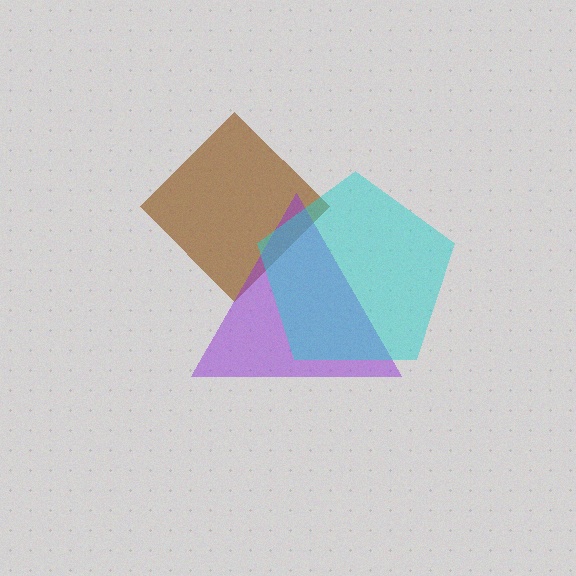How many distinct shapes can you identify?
There are 3 distinct shapes: a brown diamond, a purple triangle, a cyan pentagon.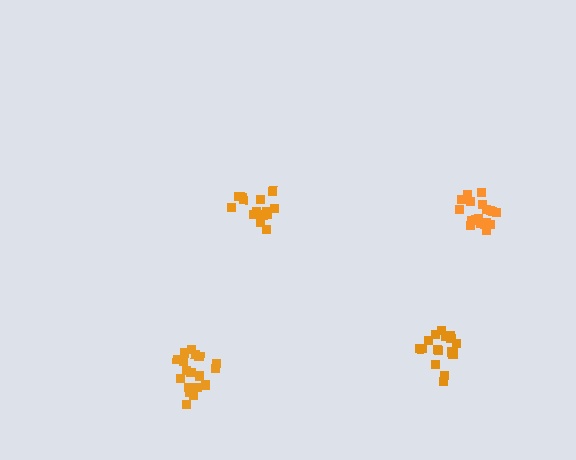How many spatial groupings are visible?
There are 4 spatial groupings.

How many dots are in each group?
Group 1: 19 dots, Group 2: 18 dots, Group 3: 15 dots, Group 4: 20 dots (72 total).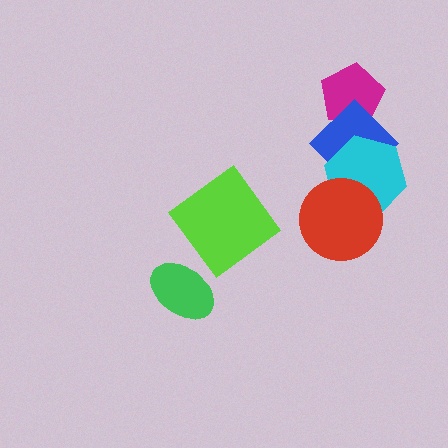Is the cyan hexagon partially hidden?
Yes, it is partially covered by another shape.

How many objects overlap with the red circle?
2 objects overlap with the red circle.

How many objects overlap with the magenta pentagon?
1 object overlaps with the magenta pentagon.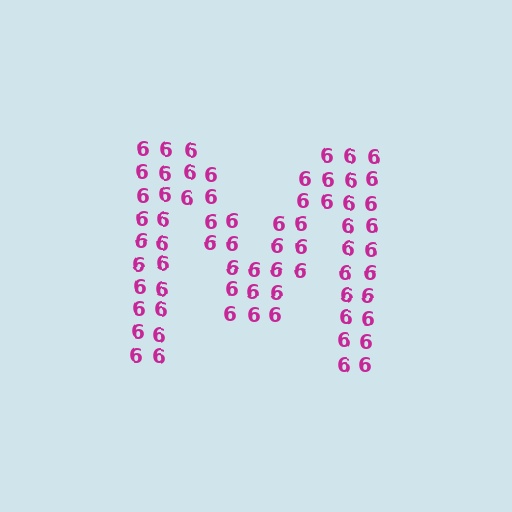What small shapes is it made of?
It is made of small digit 6's.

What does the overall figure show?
The overall figure shows the letter M.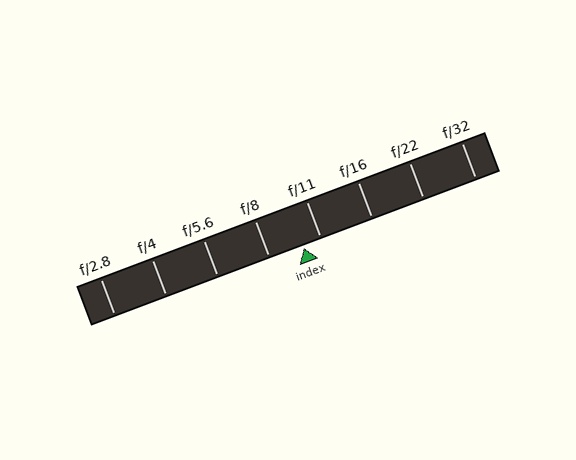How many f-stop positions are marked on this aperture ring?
There are 8 f-stop positions marked.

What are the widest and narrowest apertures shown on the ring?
The widest aperture shown is f/2.8 and the narrowest is f/32.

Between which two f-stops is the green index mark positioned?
The index mark is between f/8 and f/11.